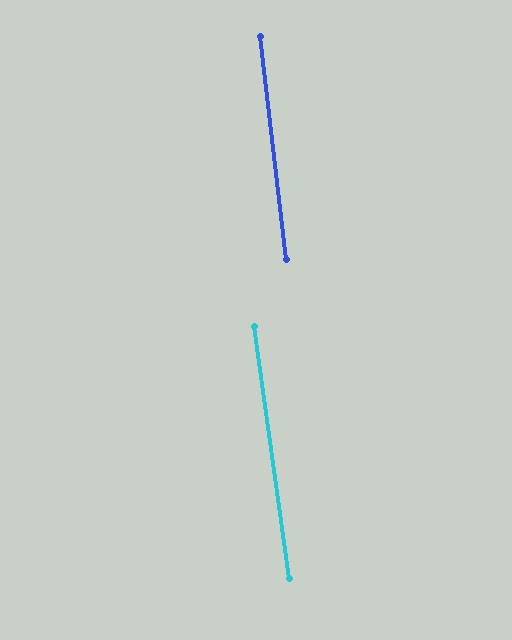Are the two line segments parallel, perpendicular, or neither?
Parallel — their directions differ by only 1.2°.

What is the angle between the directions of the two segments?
Approximately 1 degree.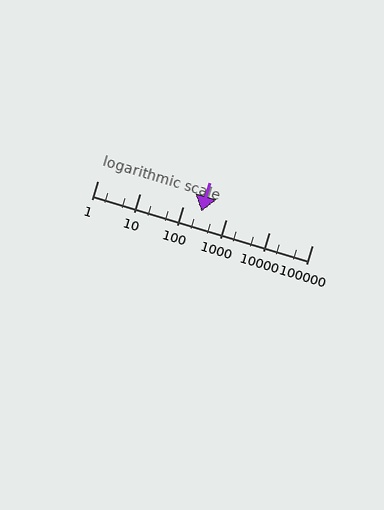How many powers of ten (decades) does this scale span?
The scale spans 5 decades, from 1 to 100000.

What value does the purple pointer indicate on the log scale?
The pointer indicates approximately 260.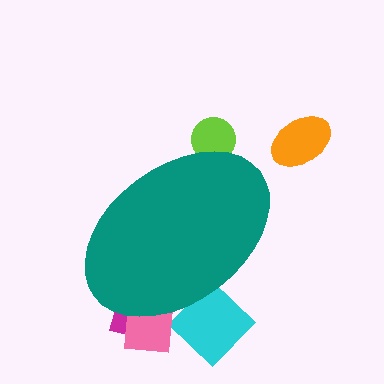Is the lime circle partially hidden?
Yes, the lime circle is partially hidden behind the teal ellipse.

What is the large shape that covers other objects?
A teal ellipse.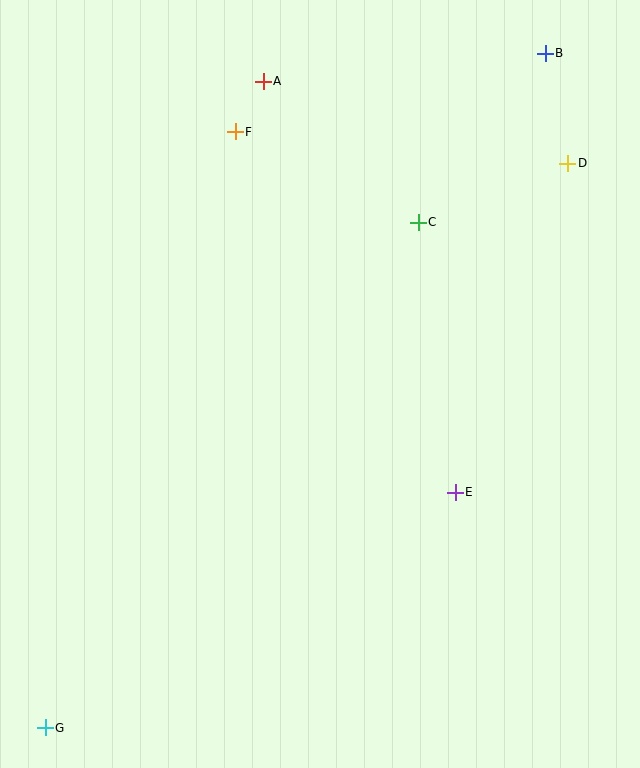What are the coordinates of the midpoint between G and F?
The midpoint between G and F is at (140, 430).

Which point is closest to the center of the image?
Point E at (455, 492) is closest to the center.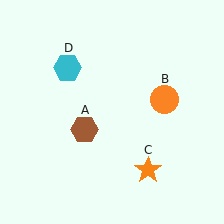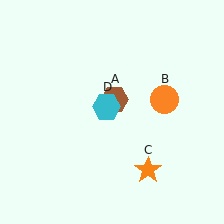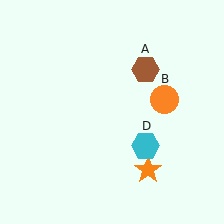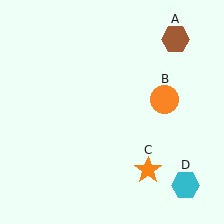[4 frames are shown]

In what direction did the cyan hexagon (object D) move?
The cyan hexagon (object D) moved down and to the right.